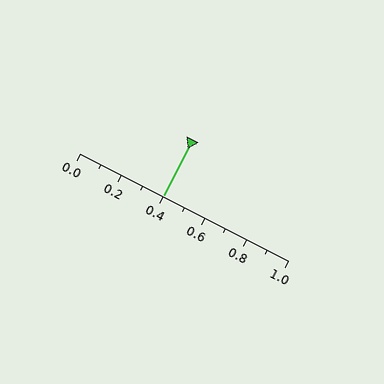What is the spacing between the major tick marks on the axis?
The major ticks are spaced 0.2 apart.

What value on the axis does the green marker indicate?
The marker indicates approximately 0.4.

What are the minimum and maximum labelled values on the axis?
The axis runs from 0.0 to 1.0.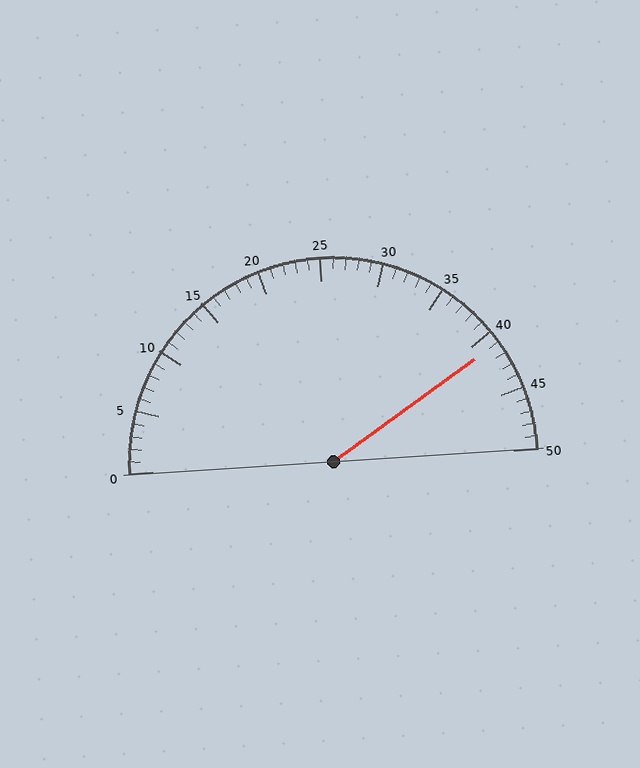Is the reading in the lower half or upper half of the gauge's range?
The reading is in the upper half of the range (0 to 50).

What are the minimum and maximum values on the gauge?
The gauge ranges from 0 to 50.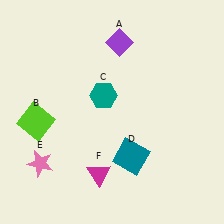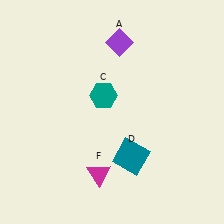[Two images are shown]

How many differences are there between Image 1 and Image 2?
There are 2 differences between the two images.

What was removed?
The pink star (E), the lime square (B) were removed in Image 2.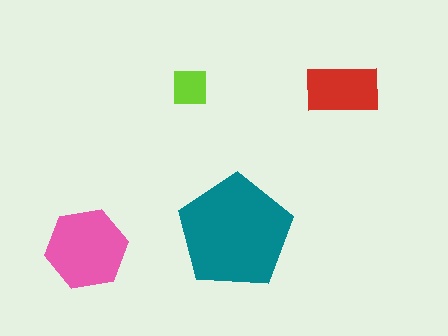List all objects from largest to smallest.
The teal pentagon, the pink hexagon, the red rectangle, the lime square.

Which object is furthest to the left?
The pink hexagon is leftmost.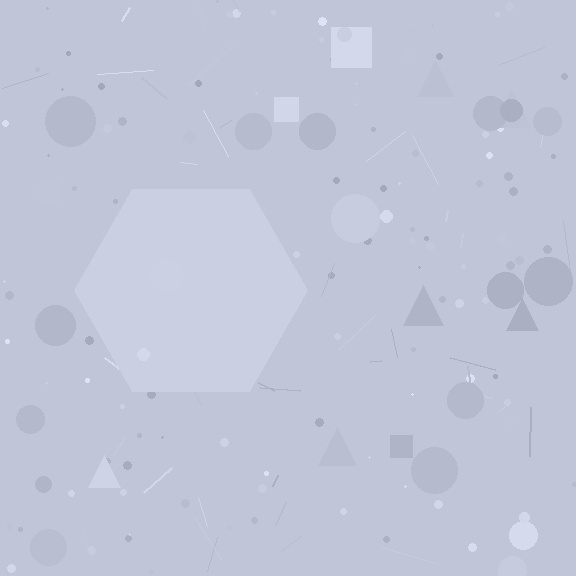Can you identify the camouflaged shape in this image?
The camouflaged shape is a hexagon.